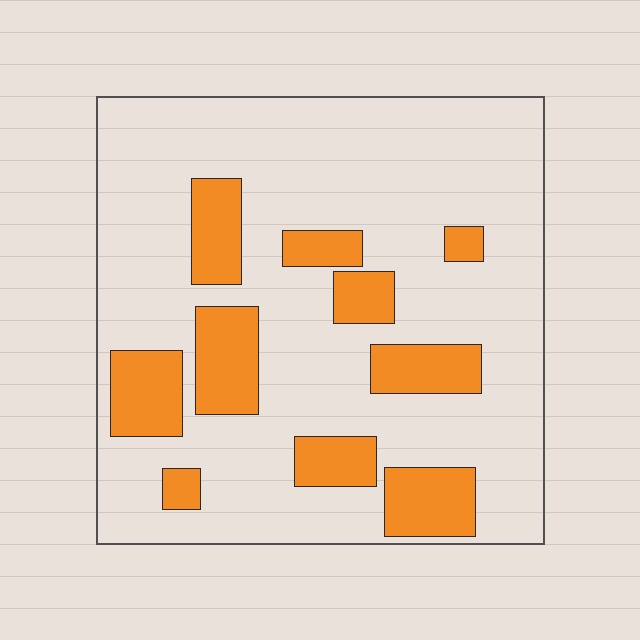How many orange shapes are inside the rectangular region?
10.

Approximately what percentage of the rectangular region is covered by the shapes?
Approximately 20%.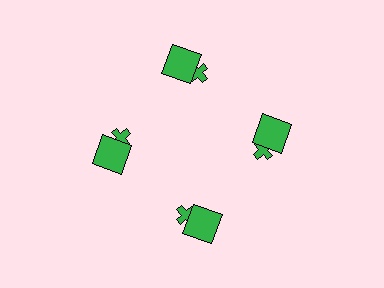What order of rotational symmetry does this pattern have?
This pattern has 4-fold rotational symmetry.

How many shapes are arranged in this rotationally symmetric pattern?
There are 8 shapes, arranged in 4 groups of 2.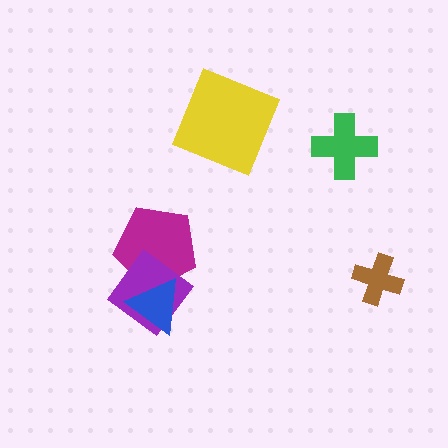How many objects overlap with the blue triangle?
2 objects overlap with the blue triangle.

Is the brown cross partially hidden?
No, no other shape covers it.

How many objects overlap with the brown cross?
0 objects overlap with the brown cross.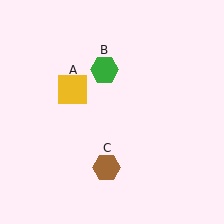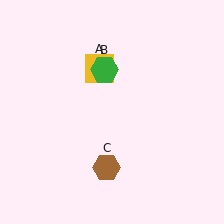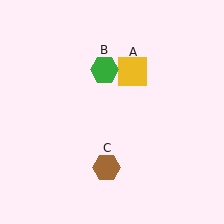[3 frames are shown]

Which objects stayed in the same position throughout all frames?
Green hexagon (object B) and brown hexagon (object C) remained stationary.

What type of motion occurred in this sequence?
The yellow square (object A) rotated clockwise around the center of the scene.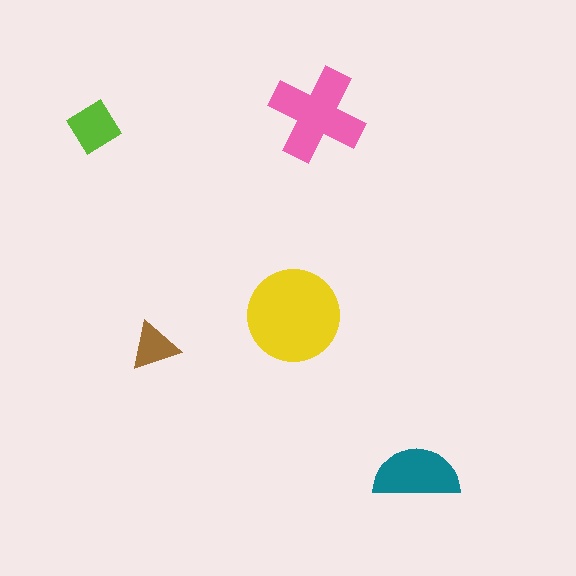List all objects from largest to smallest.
The yellow circle, the pink cross, the teal semicircle, the lime diamond, the brown triangle.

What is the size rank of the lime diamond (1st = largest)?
4th.